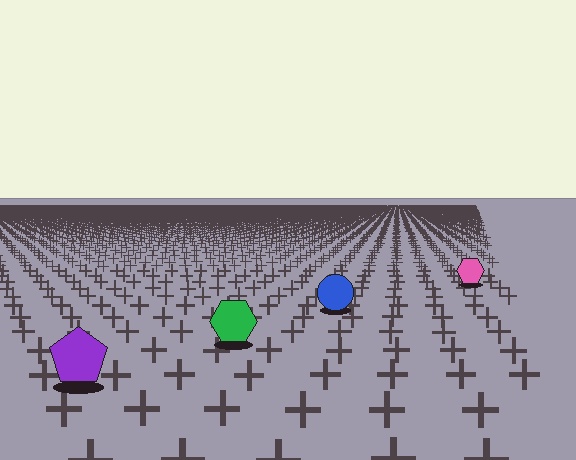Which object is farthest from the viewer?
The pink hexagon is farthest from the viewer. It appears smaller and the ground texture around it is denser.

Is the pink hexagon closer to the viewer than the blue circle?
No. The blue circle is closer — you can tell from the texture gradient: the ground texture is coarser near it.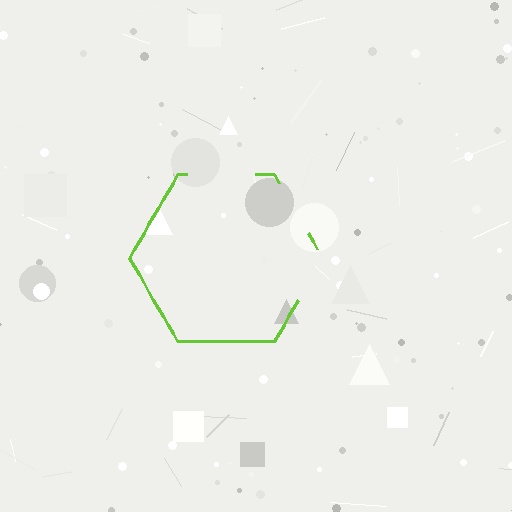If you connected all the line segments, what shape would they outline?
They would outline a hexagon.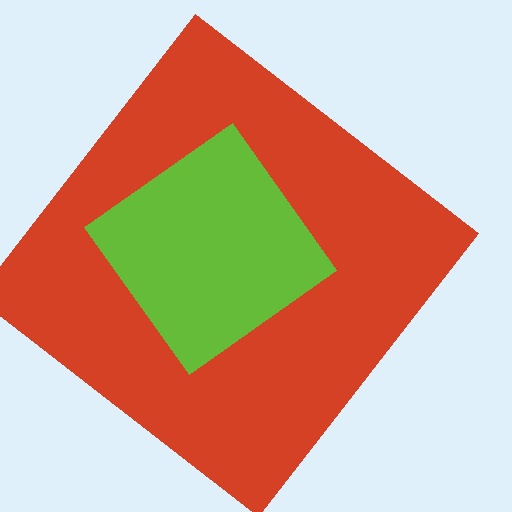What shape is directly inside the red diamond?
The lime diamond.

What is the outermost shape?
The red diamond.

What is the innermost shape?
The lime diamond.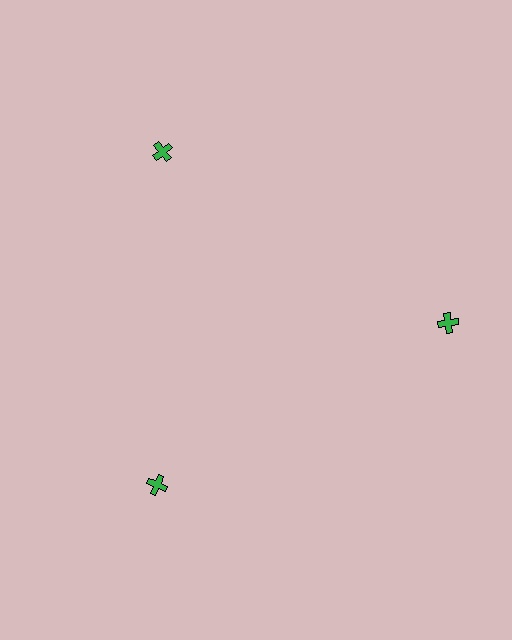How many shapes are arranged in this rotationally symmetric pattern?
There are 3 shapes, arranged in 3 groups of 1.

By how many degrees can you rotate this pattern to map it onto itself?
The pattern maps onto itself every 120 degrees of rotation.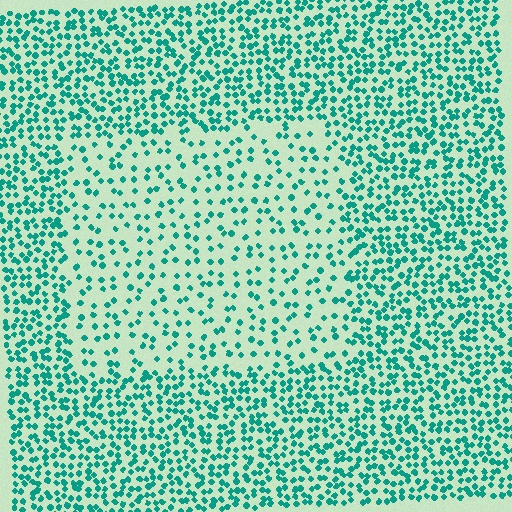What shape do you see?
I see a rectangle.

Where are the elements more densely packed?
The elements are more densely packed outside the rectangle boundary.